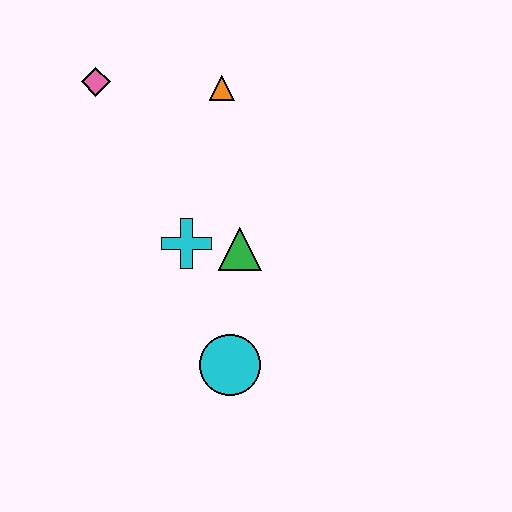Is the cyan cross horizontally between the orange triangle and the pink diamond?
Yes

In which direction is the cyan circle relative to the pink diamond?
The cyan circle is below the pink diamond.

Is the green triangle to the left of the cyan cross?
No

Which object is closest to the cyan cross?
The green triangle is closest to the cyan cross.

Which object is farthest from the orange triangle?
The cyan circle is farthest from the orange triangle.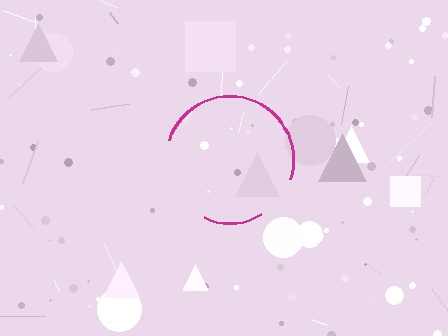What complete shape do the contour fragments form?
The contour fragments form a circle.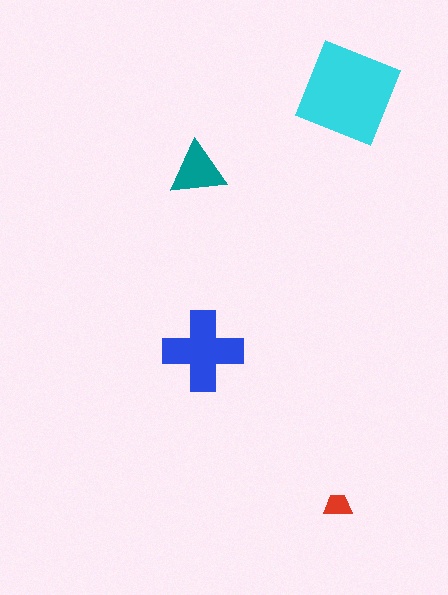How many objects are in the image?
There are 4 objects in the image.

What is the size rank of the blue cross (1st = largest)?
2nd.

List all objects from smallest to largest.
The red trapezoid, the teal triangle, the blue cross, the cyan diamond.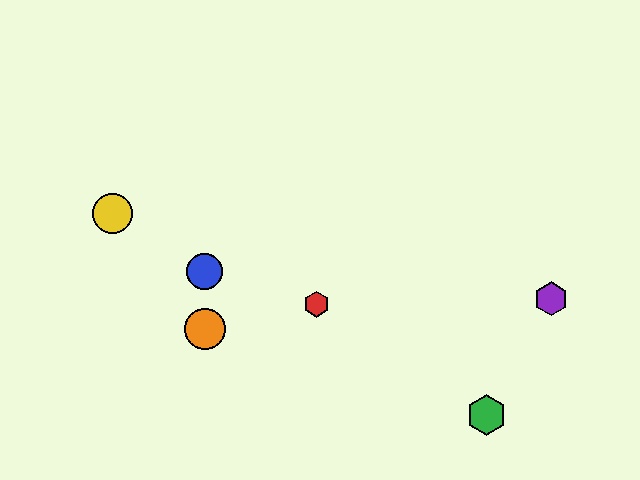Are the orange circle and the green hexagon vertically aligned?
No, the orange circle is at x≈205 and the green hexagon is at x≈487.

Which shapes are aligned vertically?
The blue circle, the orange circle are aligned vertically.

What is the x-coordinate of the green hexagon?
The green hexagon is at x≈487.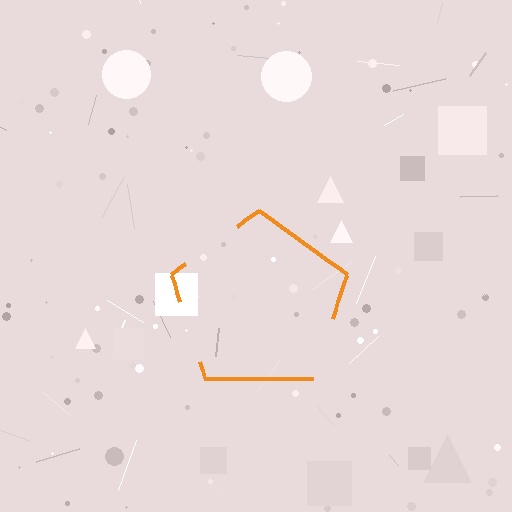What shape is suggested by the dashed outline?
The dashed outline suggests a pentagon.